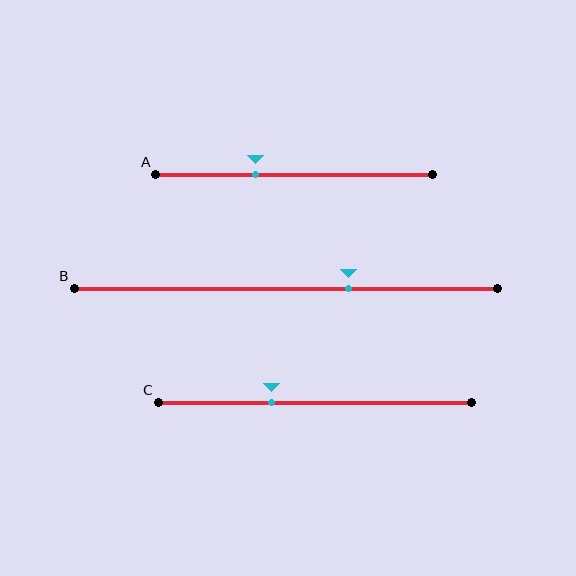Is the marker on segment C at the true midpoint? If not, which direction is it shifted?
No, the marker on segment C is shifted to the left by about 14% of the segment length.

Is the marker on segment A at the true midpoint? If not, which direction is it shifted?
No, the marker on segment A is shifted to the left by about 14% of the segment length.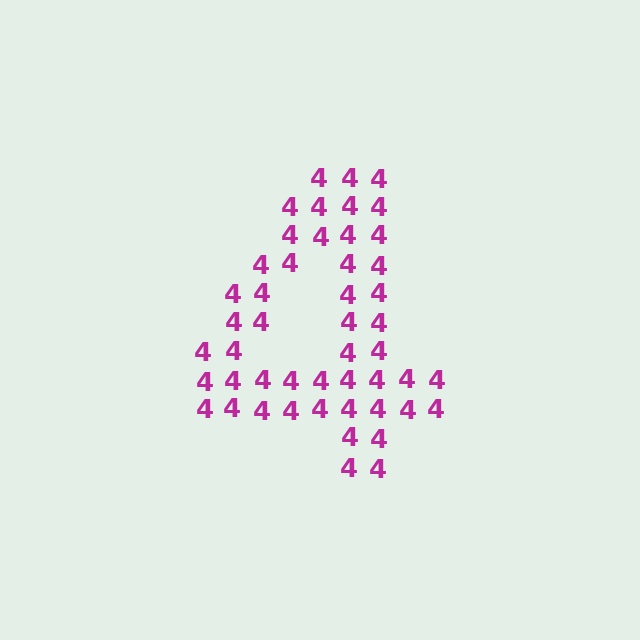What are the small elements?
The small elements are digit 4's.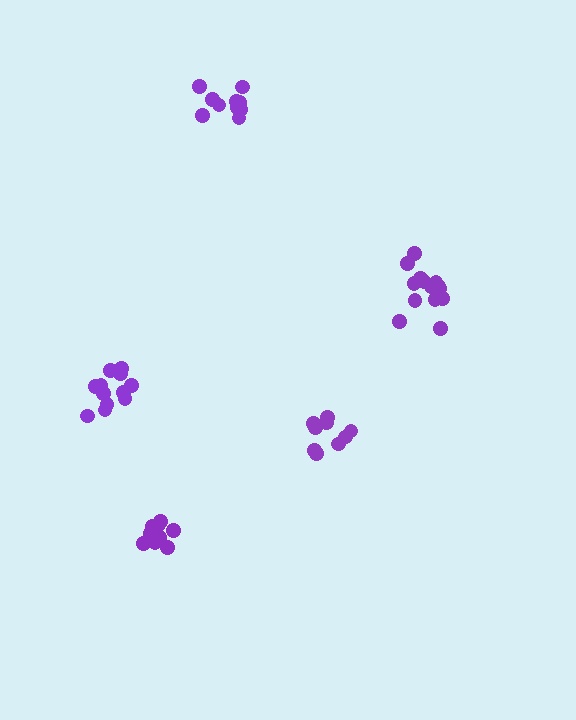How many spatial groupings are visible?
There are 5 spatial groupings.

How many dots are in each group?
Group 1: 14 dots, Group 2: 9 dots, Group 3: 10 dots, Group 4: 12 dots, Group 5: 10 dots (55 total).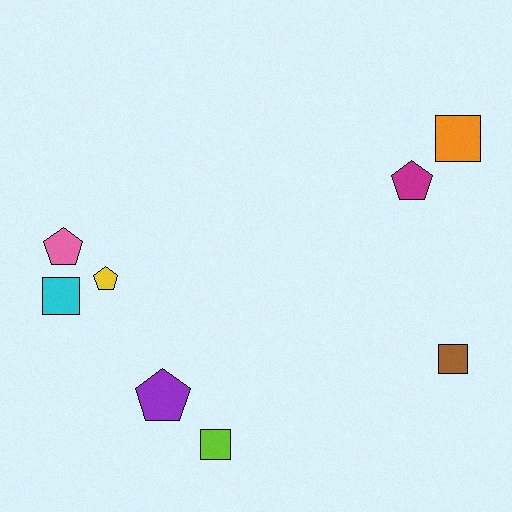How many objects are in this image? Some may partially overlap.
There are 8 objects.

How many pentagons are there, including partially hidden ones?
There are 4 pentagons.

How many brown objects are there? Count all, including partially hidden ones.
There is 1 brown object.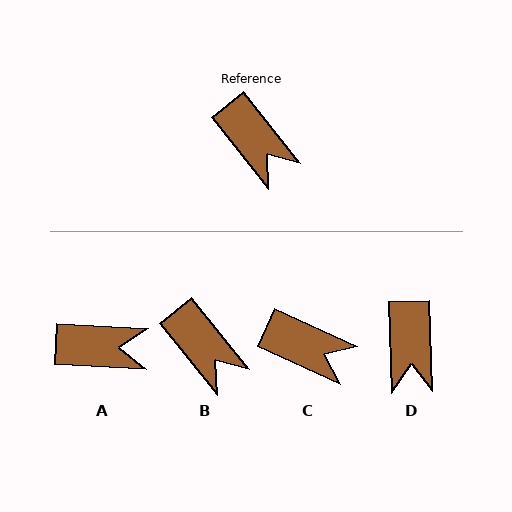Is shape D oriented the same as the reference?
No, it is off by about 37 degrees.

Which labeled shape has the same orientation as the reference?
B.